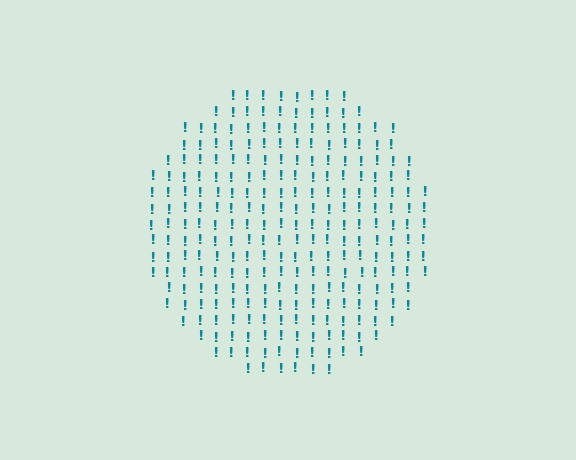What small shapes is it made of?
It is made of small exclamation marks.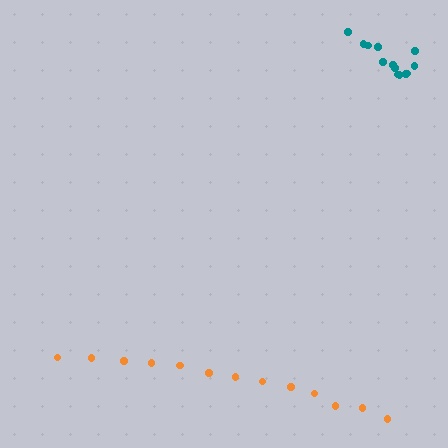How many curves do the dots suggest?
There are 2 distinct paths.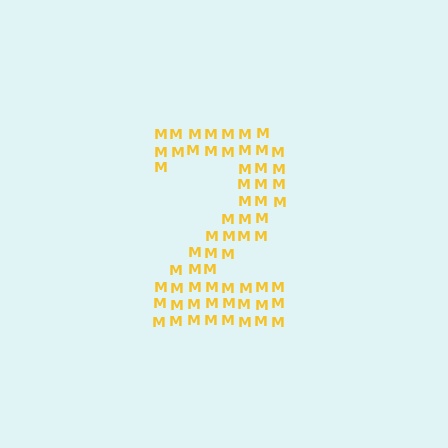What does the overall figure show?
The overall figure shows the digit 2.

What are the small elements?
The small elements are letter M's.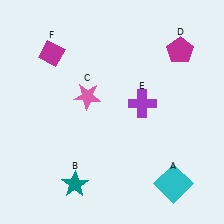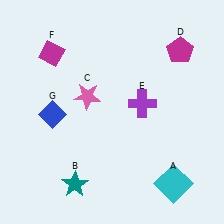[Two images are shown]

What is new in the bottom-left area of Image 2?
A blue diamond (G) was added in the bottom-left area of Image 2.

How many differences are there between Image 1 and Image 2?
There is 1 difference between the two images.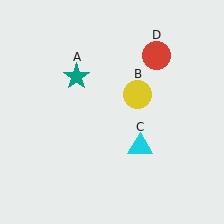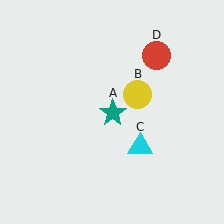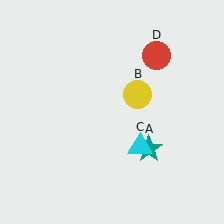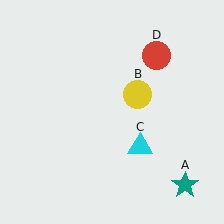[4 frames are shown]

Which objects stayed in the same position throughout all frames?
Yellow circle (object B) and cyan triangle (object C) and red circle (object D) remained stationary.